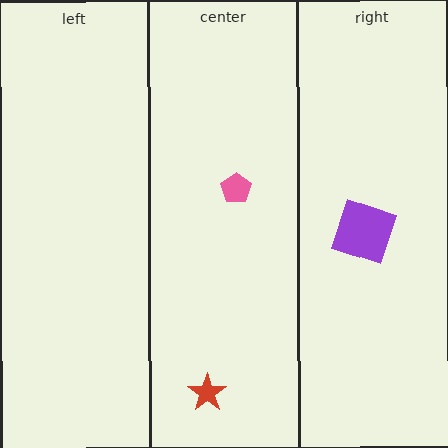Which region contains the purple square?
The right region.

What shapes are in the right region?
The purple square.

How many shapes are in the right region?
1.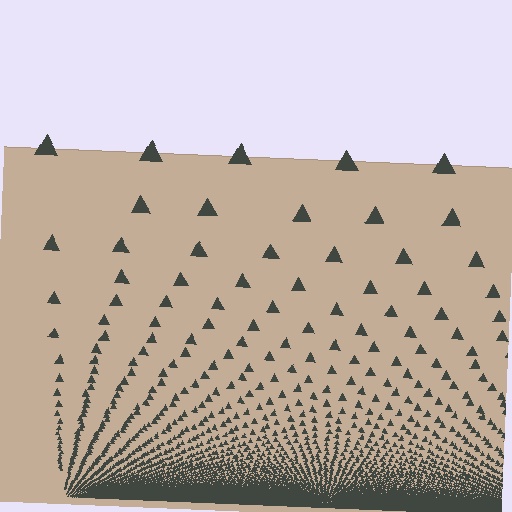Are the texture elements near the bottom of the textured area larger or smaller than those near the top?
Smaller. The gradient is inverted — elements near the bottom are smaller and denser.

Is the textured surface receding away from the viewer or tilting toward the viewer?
The surface appears to tilt toward the viewer. Texture elements get larger and sparser toward the top.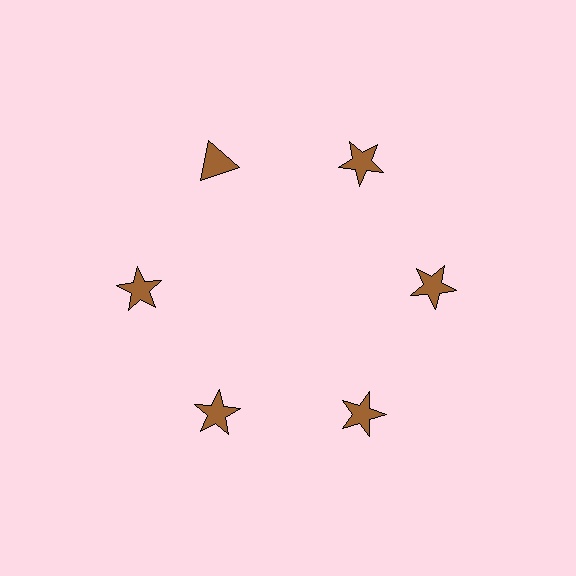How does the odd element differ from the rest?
It has a different shape: triangle instead of star.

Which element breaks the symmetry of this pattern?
The brown triangle at roughly the 11 o'clock position breaks the symmetry. All other shapes are brown stars.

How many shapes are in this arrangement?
There are 6 shapes arranged in a ring pattern.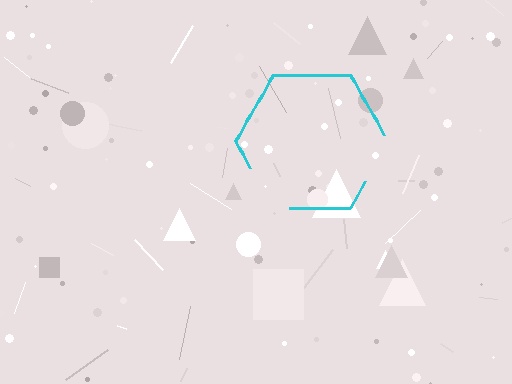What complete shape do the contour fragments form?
The contour fragments form a hexagon.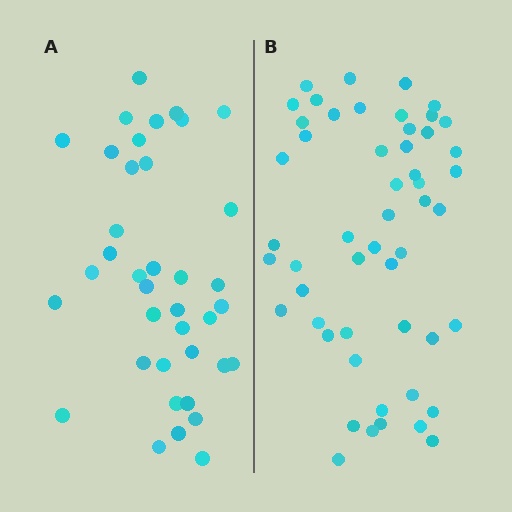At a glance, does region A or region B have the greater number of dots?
Region B (the right region) has more dots.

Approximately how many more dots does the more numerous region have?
Region B has approximately 15 more dots than region A.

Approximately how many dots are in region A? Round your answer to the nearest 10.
About 40 dots. (The exact count is 38, which rounds to 40.)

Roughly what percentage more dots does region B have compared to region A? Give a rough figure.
About 35% more.